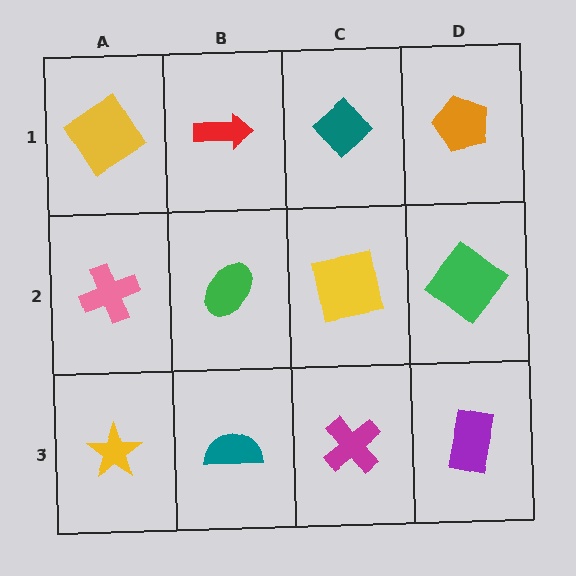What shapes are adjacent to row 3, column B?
A green ellipse (row 2, column B), a yellow star (row 3, column A), a magenta cross (row 3, column C).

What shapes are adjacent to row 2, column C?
A teal diamond (row 1, column C), a magenta cross (row 3, column C), a green ellipse (row 2, column B), a green diamond (row 2, column D).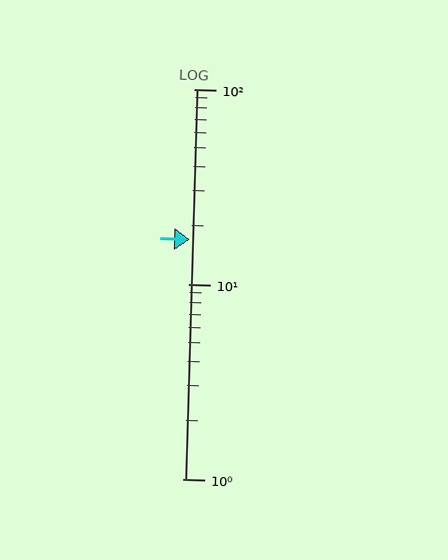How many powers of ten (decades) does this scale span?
The scale spans 2 decades, from 1 to 100.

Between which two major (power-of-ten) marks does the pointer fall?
The pointer is between 10 and 100.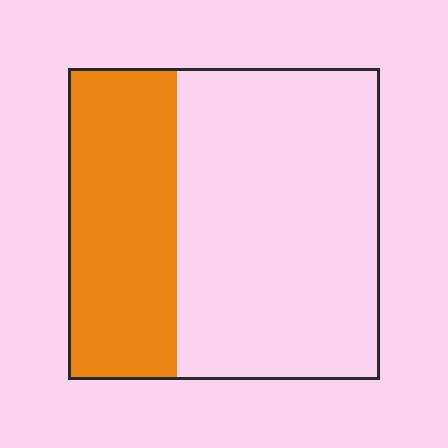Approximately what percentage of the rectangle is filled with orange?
Approximately 35%.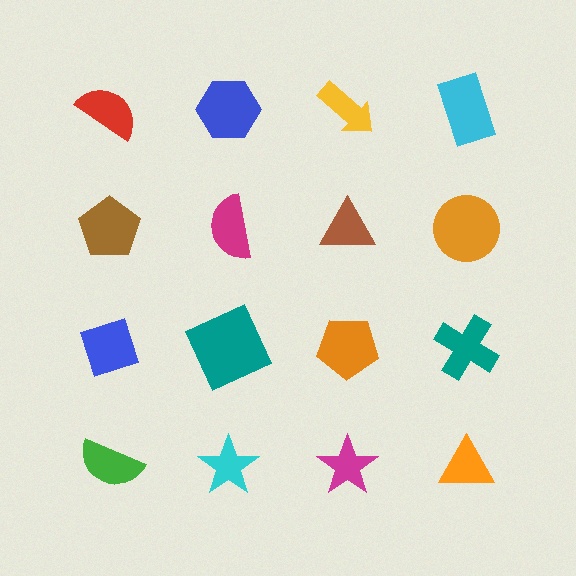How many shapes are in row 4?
4 shapes.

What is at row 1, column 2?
A blue hexagon.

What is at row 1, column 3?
A yellow arrow.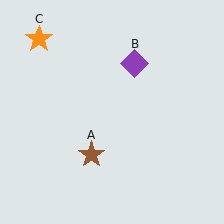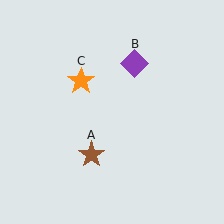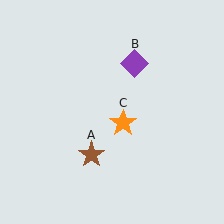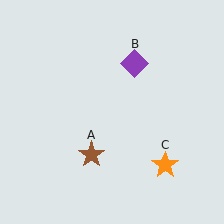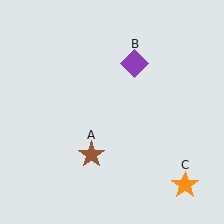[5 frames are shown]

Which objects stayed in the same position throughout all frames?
Brown star (object A) and purple diamond (object B) remained stationary.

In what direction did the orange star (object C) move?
The orange star (object C) moved down and to the right.